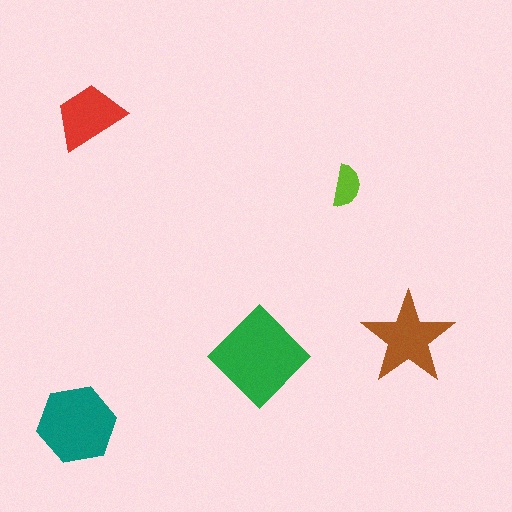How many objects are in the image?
There are 5 objects in the image.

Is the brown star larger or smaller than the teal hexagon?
Smaller.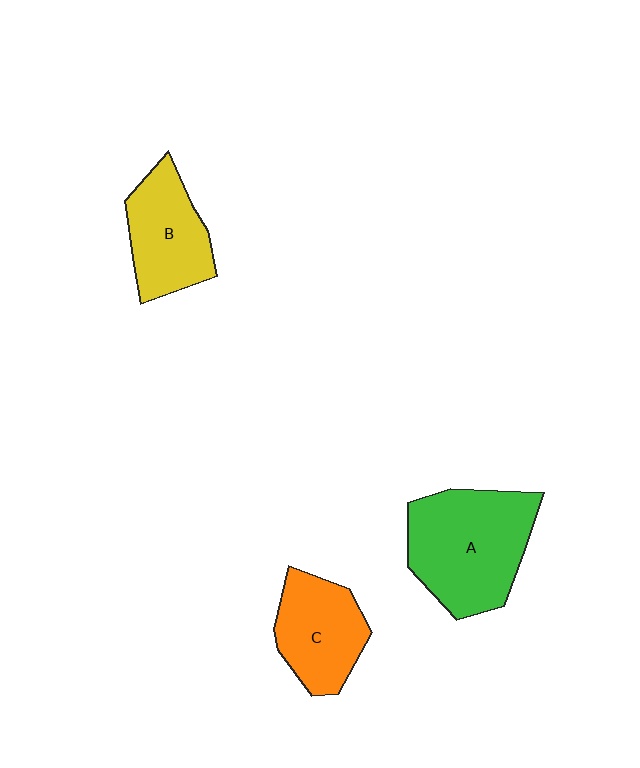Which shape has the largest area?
Shape A (green).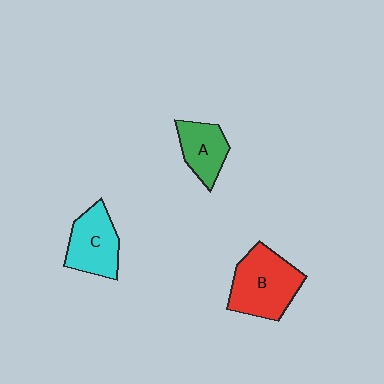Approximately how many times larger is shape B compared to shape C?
Approximately 1.3 times.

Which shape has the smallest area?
Shape A (green).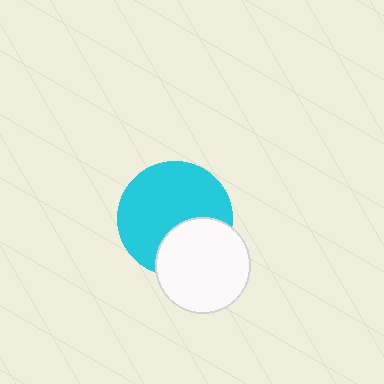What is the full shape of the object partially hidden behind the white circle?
The partially hidden object is a cyan circle.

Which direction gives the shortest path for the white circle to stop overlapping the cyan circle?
Moving down gives the shortest separation.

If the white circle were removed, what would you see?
You would see the complete cyan circle.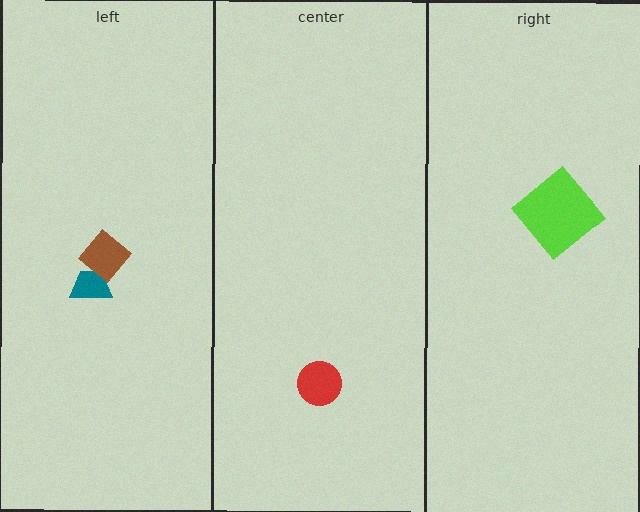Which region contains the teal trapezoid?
The left region.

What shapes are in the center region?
The red circle.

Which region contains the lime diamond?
The right region.